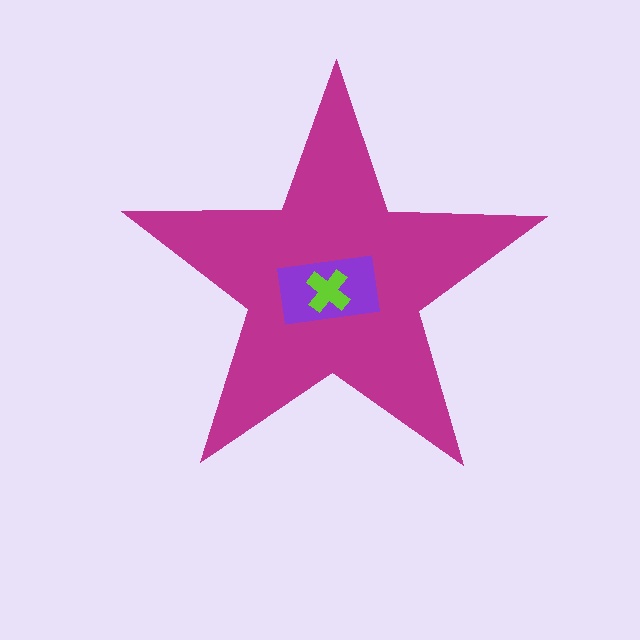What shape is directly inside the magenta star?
The purple rectangle.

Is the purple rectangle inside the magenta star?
Yes.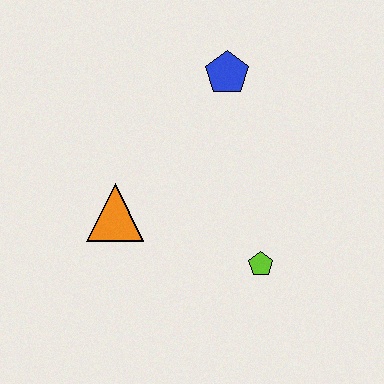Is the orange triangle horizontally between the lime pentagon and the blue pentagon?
No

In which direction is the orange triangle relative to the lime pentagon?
The orange triangle is to the left of the lime pentagon.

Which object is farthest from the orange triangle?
The blue pentagon is farthest from the orange triangle.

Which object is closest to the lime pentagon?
The orange triangle is closest to the lime pentagon.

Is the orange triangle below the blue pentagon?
Yes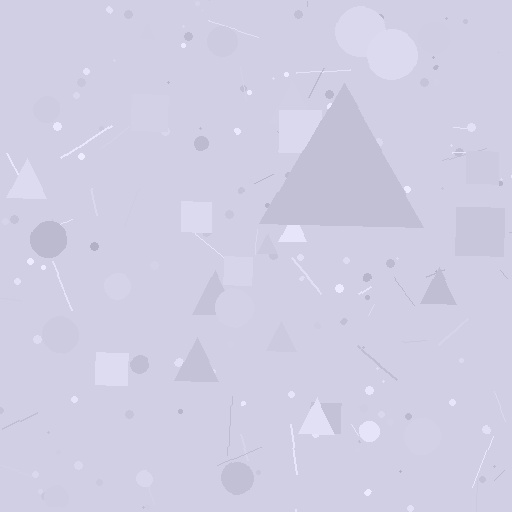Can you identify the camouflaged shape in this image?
The camouflaged shape is a triangle.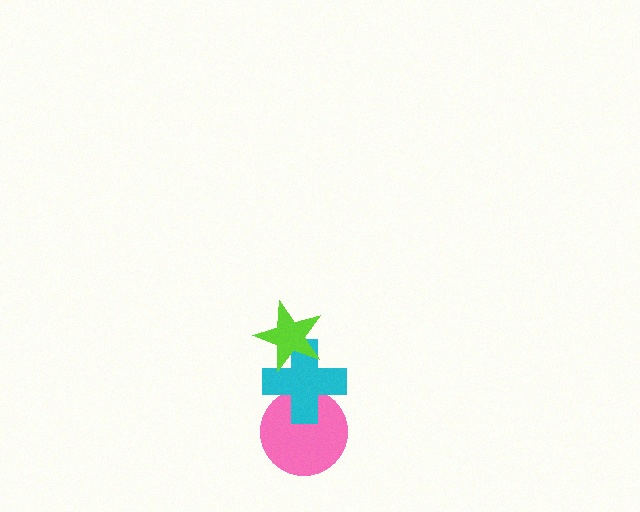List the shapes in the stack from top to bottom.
From top to bottom: the lime star, the cyan cross, the pink circle.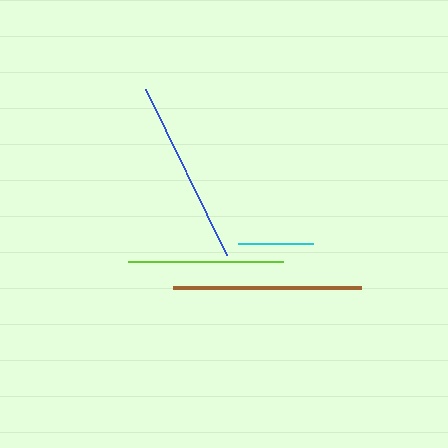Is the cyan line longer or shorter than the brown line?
The brown line is longer than the cyan line.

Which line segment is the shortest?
The cyan line is the shortest at approximately 75 pixels.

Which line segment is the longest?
The brown line is the longest at approximately 188 pixels.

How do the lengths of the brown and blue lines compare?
The brown and blue lines are approximately the same length.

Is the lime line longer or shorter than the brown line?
The brown line is longer than the lime line.